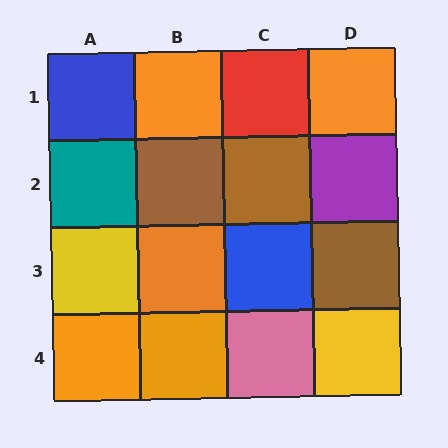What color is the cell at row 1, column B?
Orange.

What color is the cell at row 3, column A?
Yellow.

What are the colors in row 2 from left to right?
Teal, brown, brown, purple.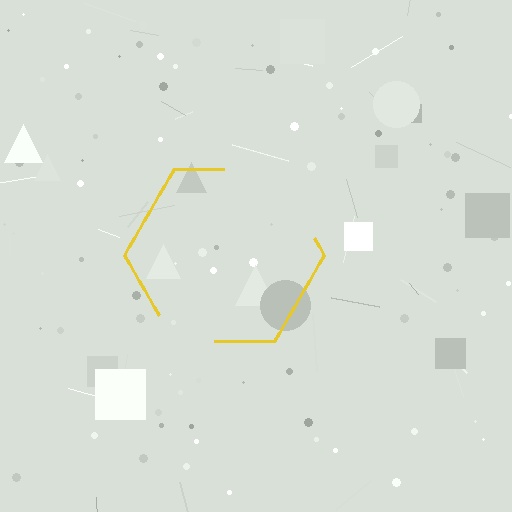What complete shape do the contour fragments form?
The contour fragments form a hexagon.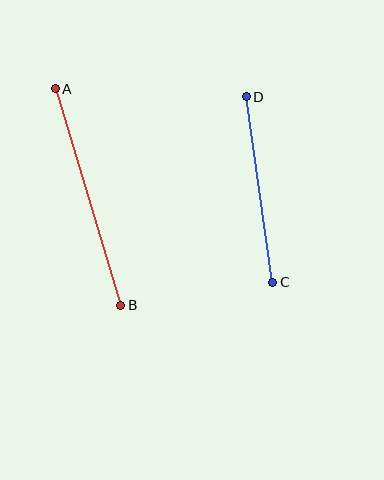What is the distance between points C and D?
The distance is approximately 187 pixels.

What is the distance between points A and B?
The distance is approximately 226 pixels.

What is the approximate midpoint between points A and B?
The midpoint is at approximately (88, 197) pixels.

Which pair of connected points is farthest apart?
Points A and B are farthest apart.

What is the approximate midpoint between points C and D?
The midpoint is at approximately (260, 189) pixels.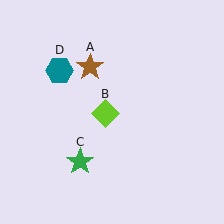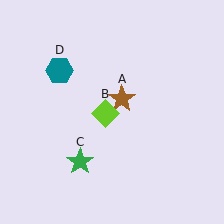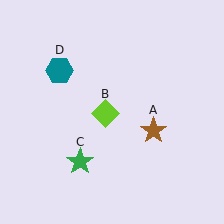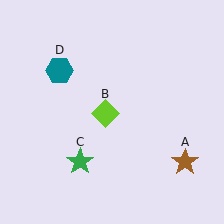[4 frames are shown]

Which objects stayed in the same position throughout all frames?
Lime diamond (object B) and green star (object C) and teal hexagon (object D) remained stationary.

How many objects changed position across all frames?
1 object changed position: brown star (object A).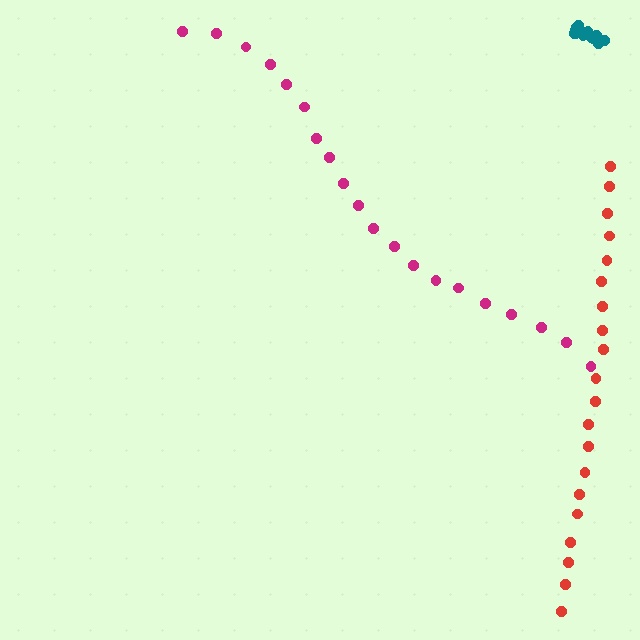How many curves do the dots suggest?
There are 3 distinct paths.